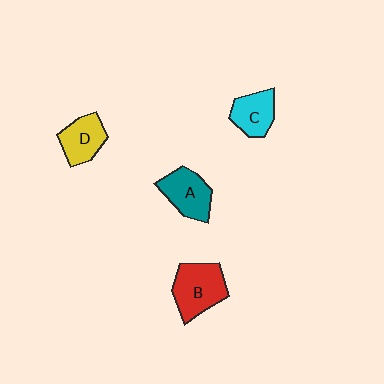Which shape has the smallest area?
Shape C (cyan).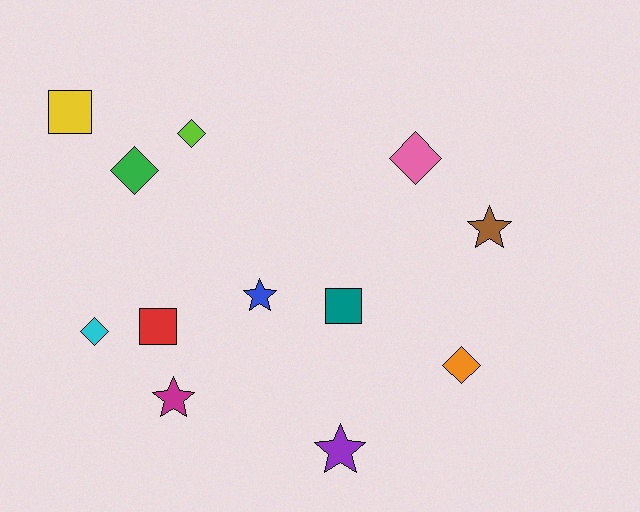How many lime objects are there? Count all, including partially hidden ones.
There is 1 lime object.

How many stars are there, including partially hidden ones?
There are 4 stars.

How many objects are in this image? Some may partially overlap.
There are 12 objects.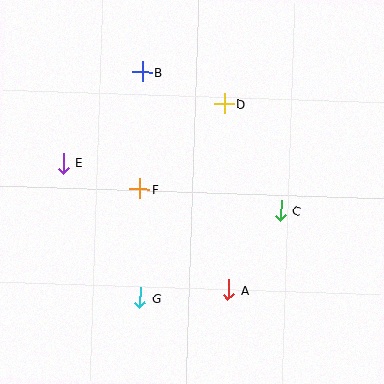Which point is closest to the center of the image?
Point F at (140, 189) is closest to the center.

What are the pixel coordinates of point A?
Point A is at (229, 290).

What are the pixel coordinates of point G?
Point G is at (140, 298).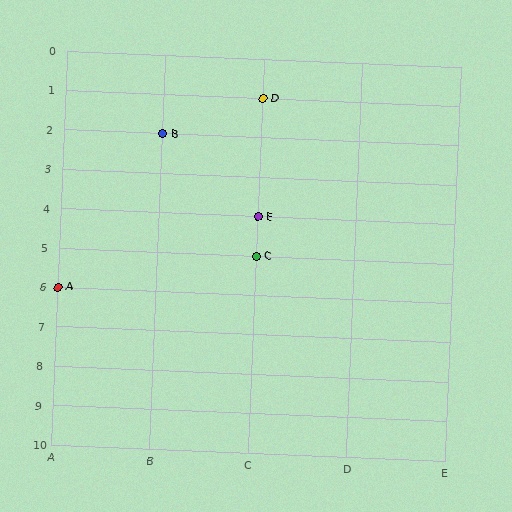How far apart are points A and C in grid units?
Points A and C are 2 columns and 1 row apart (about 2.2 grid units diagonally).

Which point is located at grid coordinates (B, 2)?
Point B is at (B, 2).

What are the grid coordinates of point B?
Point B is at grid coordinates (B, 2).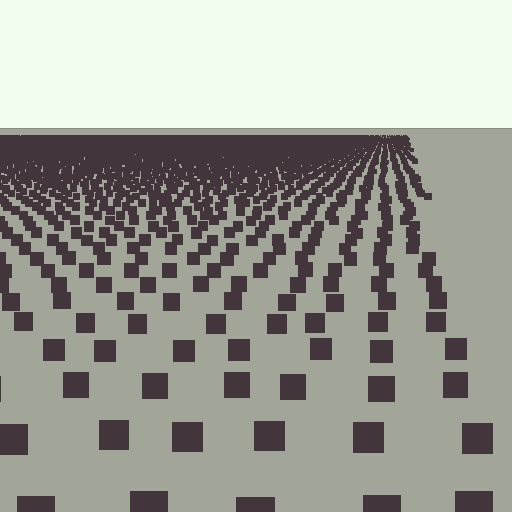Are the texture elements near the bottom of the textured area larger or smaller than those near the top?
Larger. Near the bottom, elements are closer to the viewer and appear at a bigger on-screen size.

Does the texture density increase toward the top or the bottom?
Density increases toward the top.